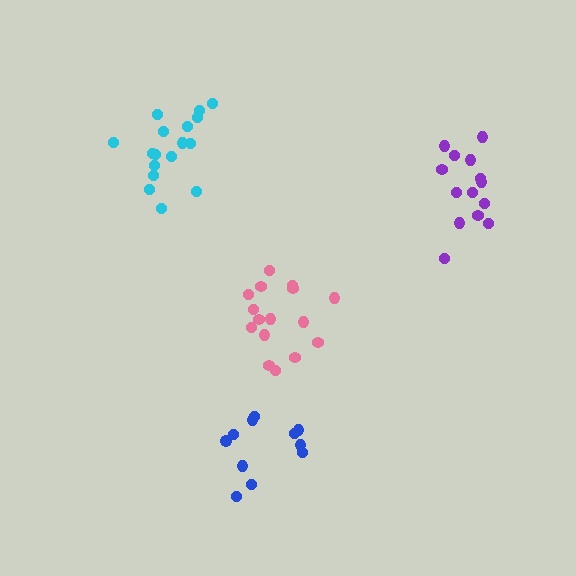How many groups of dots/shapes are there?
There are 4 groups.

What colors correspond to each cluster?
The clusters are colored: blue, pink, purple, cyan.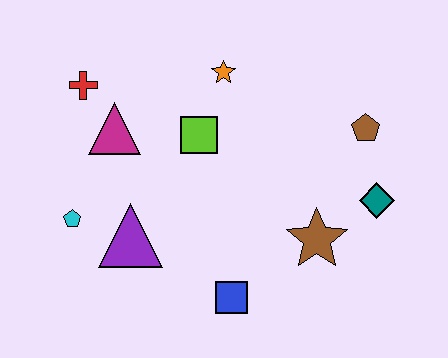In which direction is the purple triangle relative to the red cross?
The purple triangle is below the red cross.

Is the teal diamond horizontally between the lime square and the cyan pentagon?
No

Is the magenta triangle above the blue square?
Yes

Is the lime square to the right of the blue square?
No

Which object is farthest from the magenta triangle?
The teal diamond is farthest from the magenta triangle.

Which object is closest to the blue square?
The brown star is closest to the blue square.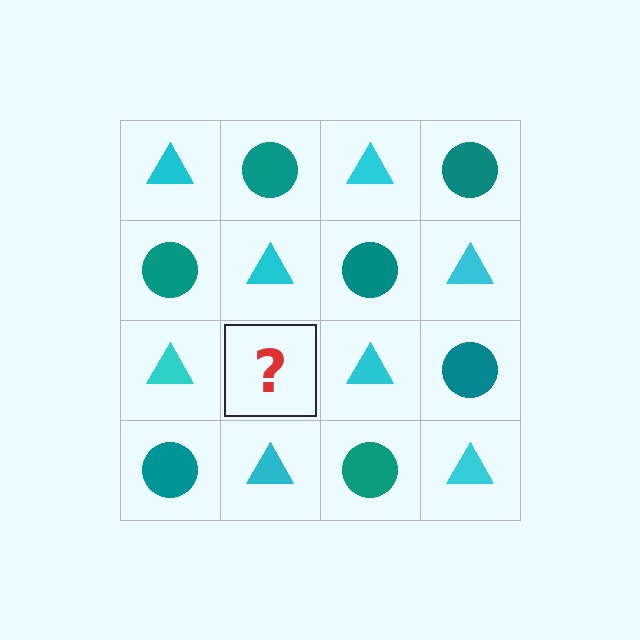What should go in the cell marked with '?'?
The missing cell should contain a teal circle.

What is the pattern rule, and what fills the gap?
The rule is that it alternates cyan triangle and teal circle in a checkerboard pattern. The gap should be filled with a teal circle.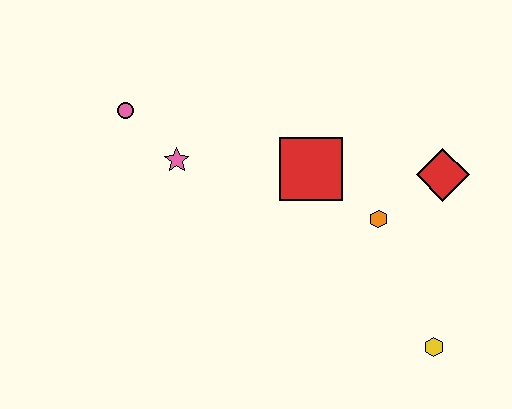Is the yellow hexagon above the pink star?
No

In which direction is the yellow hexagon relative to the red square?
The yellow hexagon is below the red square.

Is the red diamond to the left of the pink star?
No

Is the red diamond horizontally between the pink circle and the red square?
No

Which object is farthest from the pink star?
The yellow hexagon is farthest from the pink star.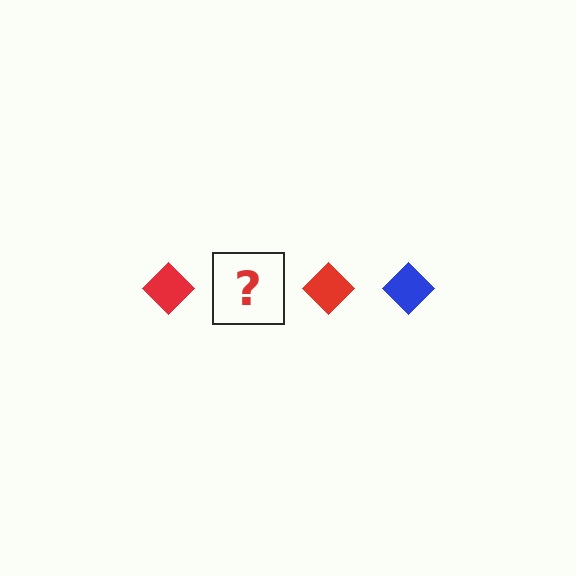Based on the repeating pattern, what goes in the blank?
The blank should be a blue diamond.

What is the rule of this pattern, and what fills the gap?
The rule is that the pattern cycles through red, blue diamonds. The gap should be filled with a blue diamond.